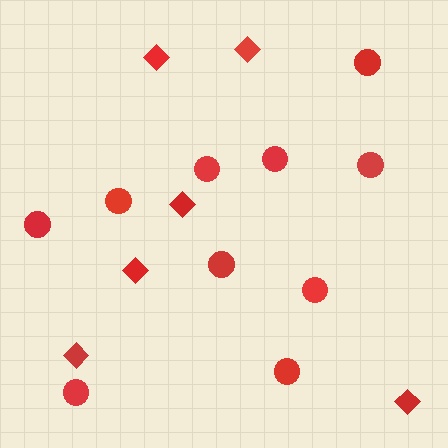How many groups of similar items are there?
There are 2 groups: one group of diamonds (6) and one group of circles (10).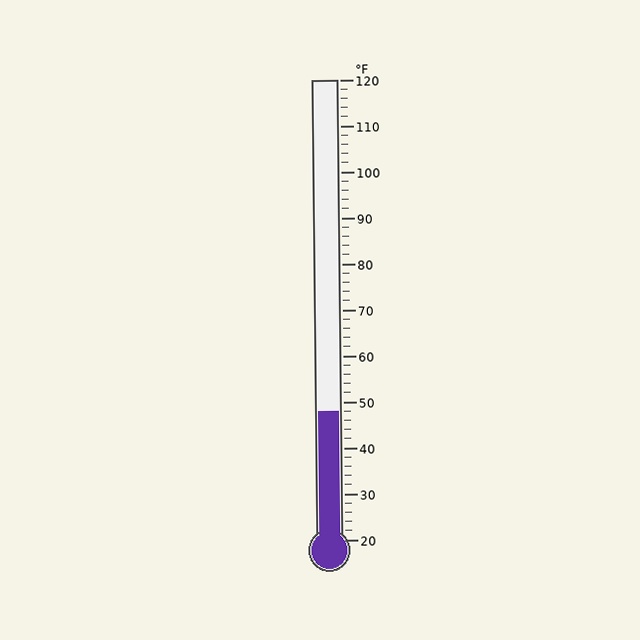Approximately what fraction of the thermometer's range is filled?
The thermometer is filled to approximately 30% of its range.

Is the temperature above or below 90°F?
The temperature is below 90°F.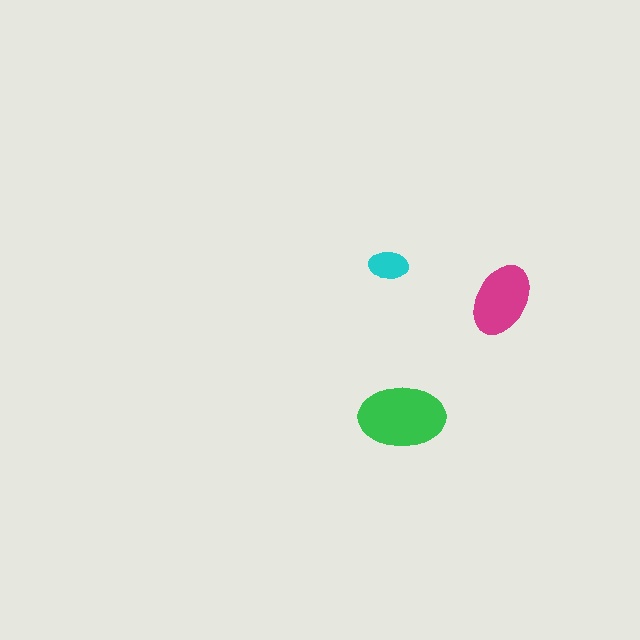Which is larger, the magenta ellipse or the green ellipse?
The green one.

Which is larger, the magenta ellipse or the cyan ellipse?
The magenta one.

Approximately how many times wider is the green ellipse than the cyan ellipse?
About 2 times wider.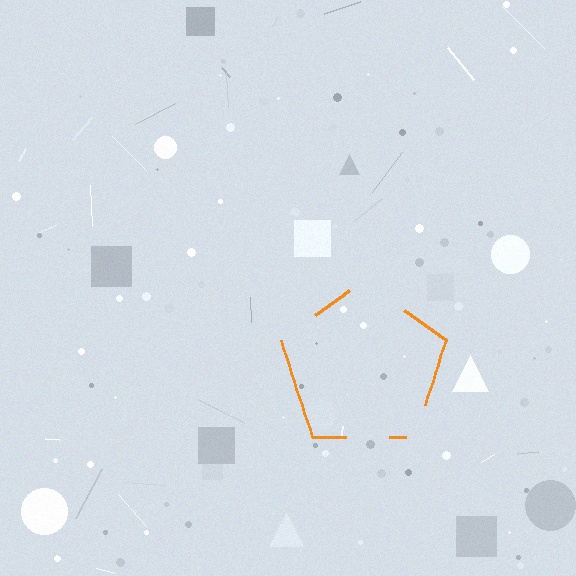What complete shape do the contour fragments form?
The contour fragments form a pentagon.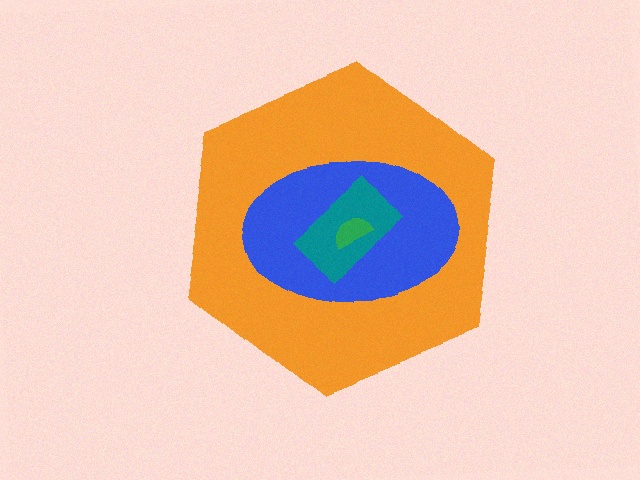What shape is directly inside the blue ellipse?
The teal rectangle.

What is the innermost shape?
The green semicircle.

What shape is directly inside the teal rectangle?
The green semicircle.